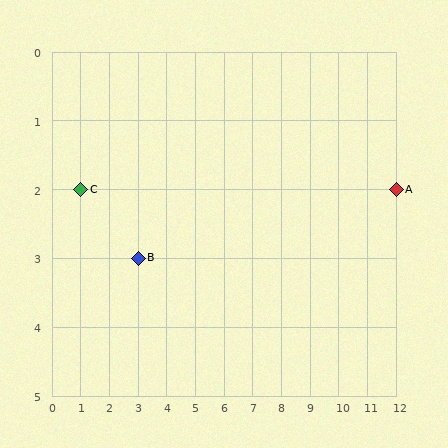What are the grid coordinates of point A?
Point A is at grid coordinates (12, 2).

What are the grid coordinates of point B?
Point B is at grid coordinates (3, 3).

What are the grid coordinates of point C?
Point C is at grid coordinates (1, 2).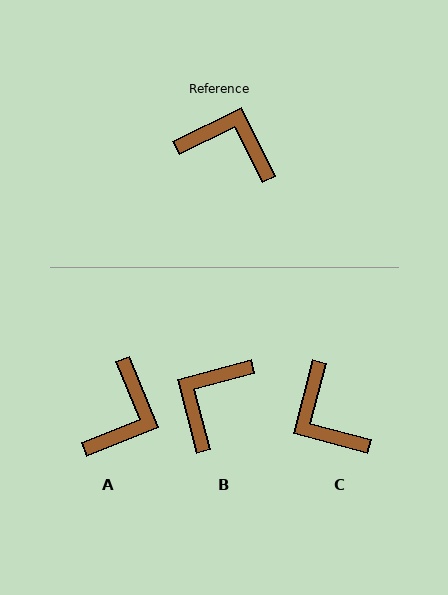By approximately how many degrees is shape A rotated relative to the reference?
Approximately 94 degrees clockwise.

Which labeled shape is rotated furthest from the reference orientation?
C, about 139 degrees away.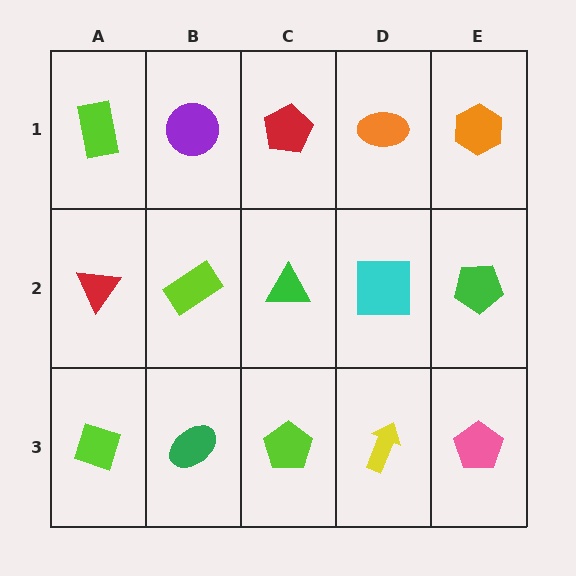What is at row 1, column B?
A purple circle.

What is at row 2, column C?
A green triangle.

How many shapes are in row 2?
5 shapes.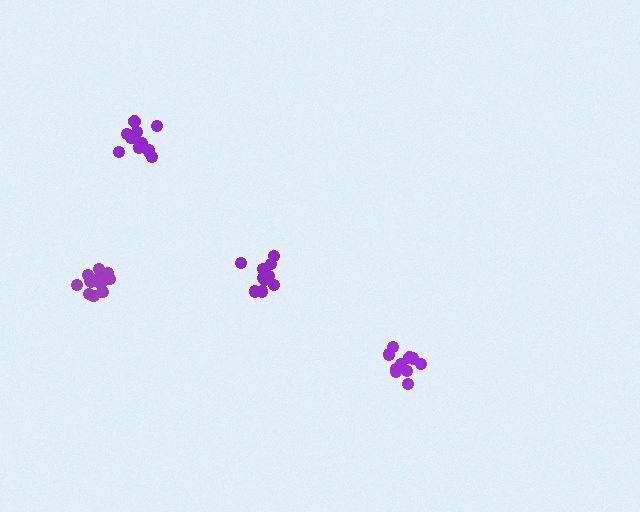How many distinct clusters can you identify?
There are 4 distinct clusters.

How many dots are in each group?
Group 1: 11 dots, Group 2: 12 dots, Group 3: 10 dots, Group 4: 14 dots (47 total).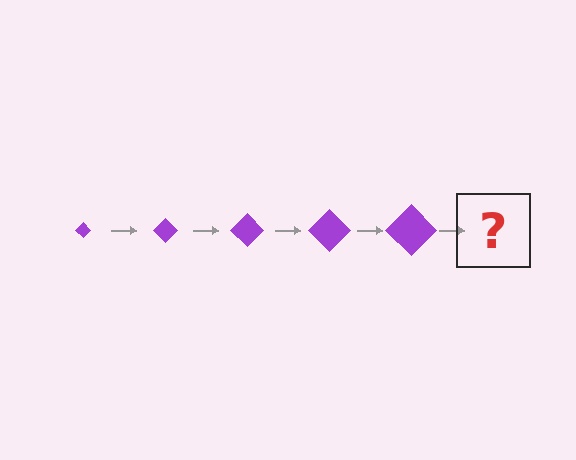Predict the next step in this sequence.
The next step is a purple diamond, larger than the previous one.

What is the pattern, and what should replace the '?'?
The pattern is that the diamond gets progressively larger each step. The '?' should be a purple diamond, larger than the previous one.